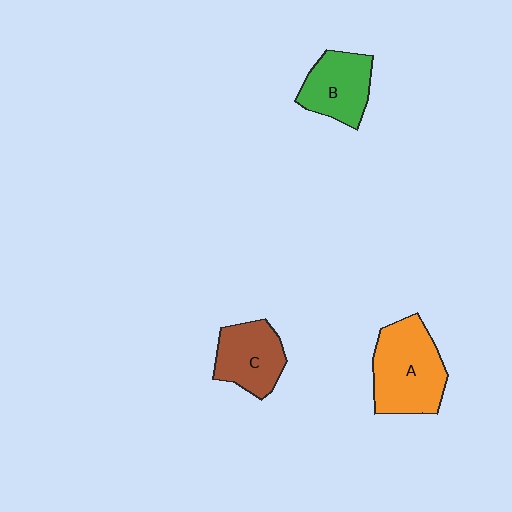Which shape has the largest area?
Shape A (orange).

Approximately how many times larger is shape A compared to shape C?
Approximately 1.4 times.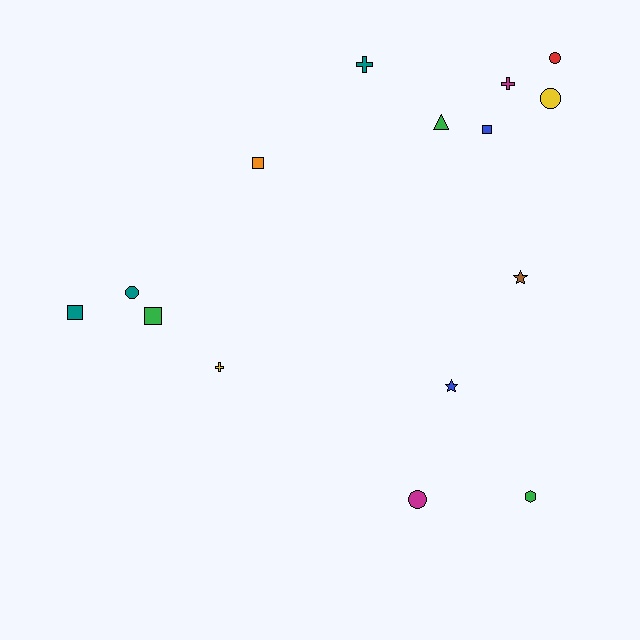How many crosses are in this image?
There are 3 crosses.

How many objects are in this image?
There are 15 objects.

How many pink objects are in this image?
There are no pink objects.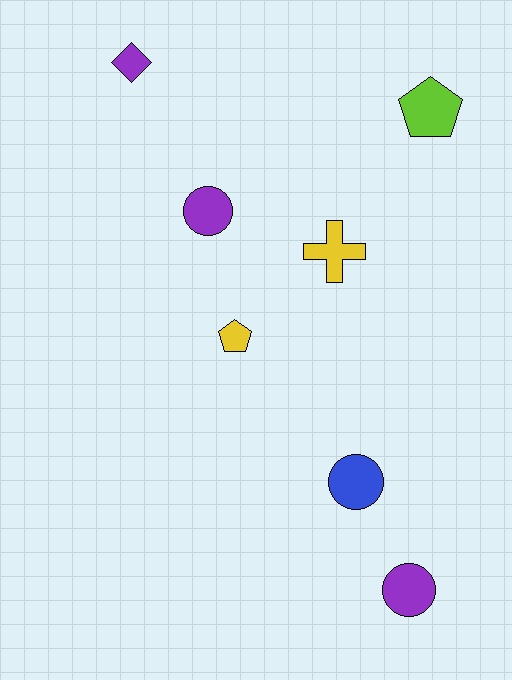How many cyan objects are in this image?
There are no cyan objects.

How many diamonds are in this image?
There is 1 diamond.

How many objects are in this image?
There are 7 objects.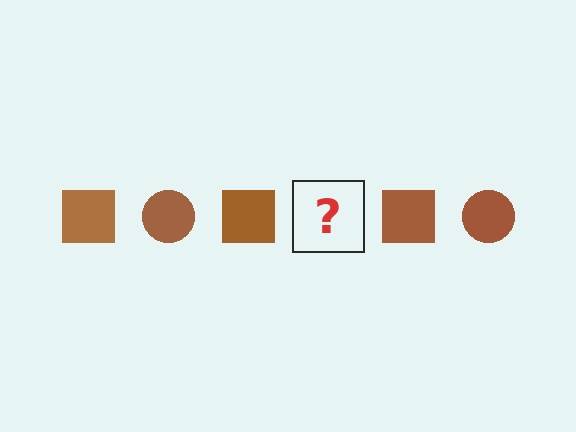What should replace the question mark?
The question mark should be replaced with a brown circle.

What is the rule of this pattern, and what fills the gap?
The rule is that the pattern cycles through square, circle shapes in brown. The gap should be filled with a brown circle.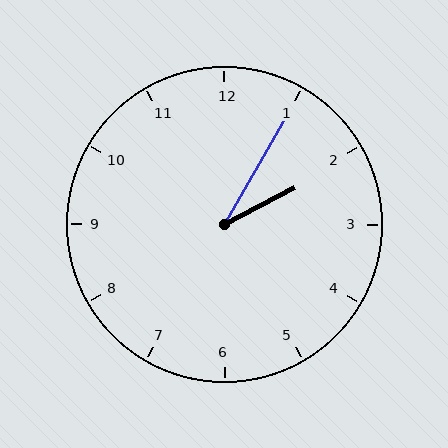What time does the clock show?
2:05.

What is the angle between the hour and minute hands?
Approximately 32 degrees.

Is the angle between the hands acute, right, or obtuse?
It is acute.